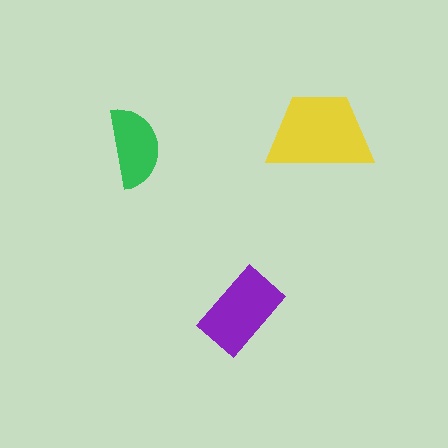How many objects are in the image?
There are 3 objects in the image.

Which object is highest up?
The yellow trapezoid is topmost.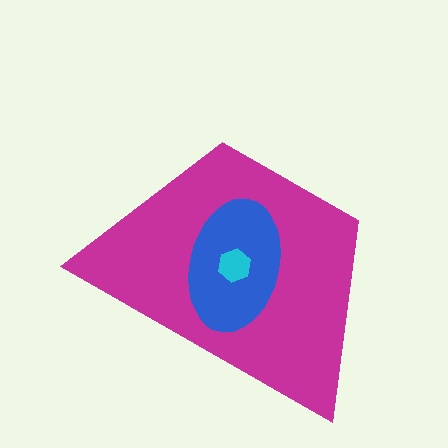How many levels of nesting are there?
3.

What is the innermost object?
The cyan hexagon.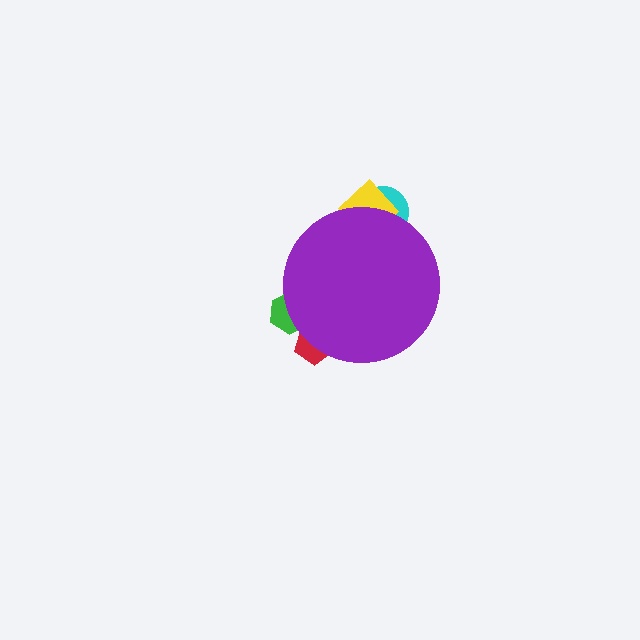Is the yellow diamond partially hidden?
Yes, the yellow diamond is partially hidden behind the purple circle.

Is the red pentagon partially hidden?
Yes, the red pentagon is partially hidden behind the purple circle.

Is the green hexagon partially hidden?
Yes, the green hexagon is partially hidden behind the purple circle.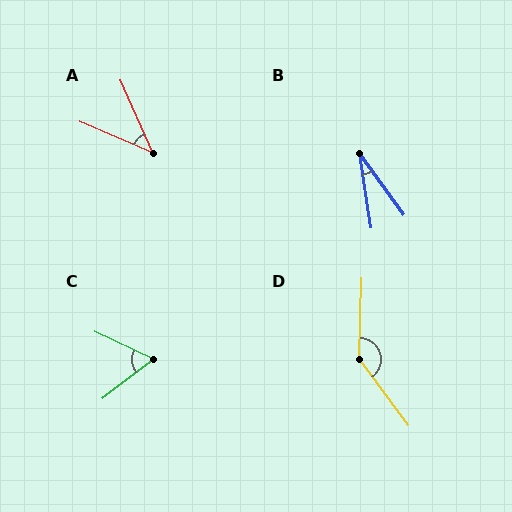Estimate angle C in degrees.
Approximately 63 degrees.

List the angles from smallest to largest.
B (27°), A (43°), C (63°), D (142°).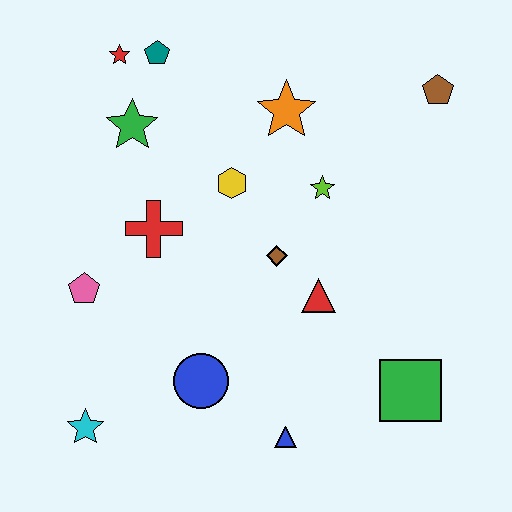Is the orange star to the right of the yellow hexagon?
Yes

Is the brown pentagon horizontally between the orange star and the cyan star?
No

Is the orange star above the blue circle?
Yes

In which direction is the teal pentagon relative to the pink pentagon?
The teal pentagon is above the pink pentagon.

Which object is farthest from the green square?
The red star is farthest from the green square.